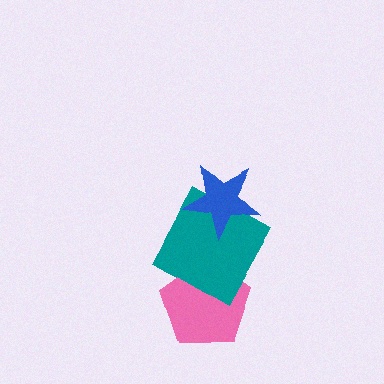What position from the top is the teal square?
The teal square is 2nd from the top.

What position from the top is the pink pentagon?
The pink pentagon is 3rd from the top.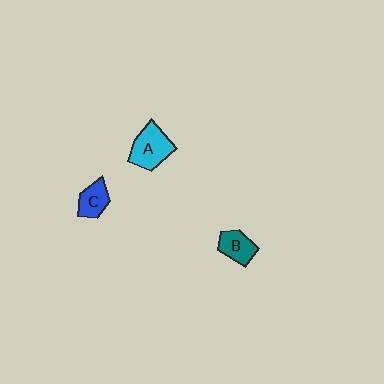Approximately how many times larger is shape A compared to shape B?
Approximately 1.5 times.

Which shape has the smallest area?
Shape C (blue).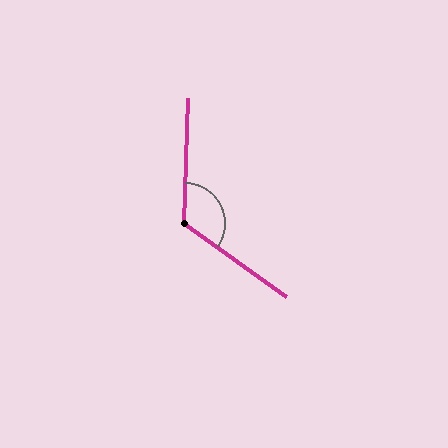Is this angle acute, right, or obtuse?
It is obtuse.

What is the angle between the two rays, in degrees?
Approximately 124 degrees.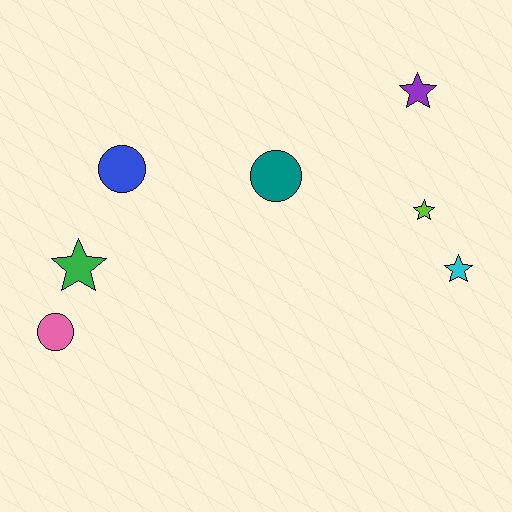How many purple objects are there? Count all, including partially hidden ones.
There is 1 purple object.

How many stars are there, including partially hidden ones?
There are 4 stars.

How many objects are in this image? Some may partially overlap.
There are 7 objects.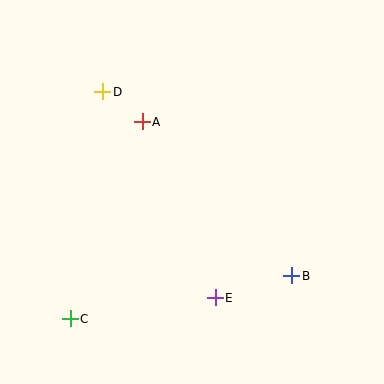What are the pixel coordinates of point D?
Point D is at (103, 92).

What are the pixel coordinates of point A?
Point A is at (142, 122).